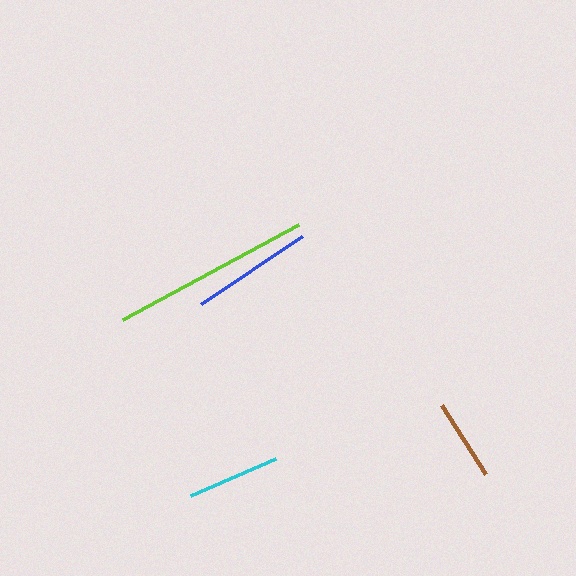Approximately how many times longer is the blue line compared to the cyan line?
The blue line is approximately 1.3 times the length of the cyan line.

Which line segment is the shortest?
The brown line is the shortest at approximately 83 pixels.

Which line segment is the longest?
The lime line is the longest at approximately 201 pixels.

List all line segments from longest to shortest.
From longest to shortest: lime, blue, cyan, brown.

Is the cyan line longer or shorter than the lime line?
The lime line is longer than the cyan line.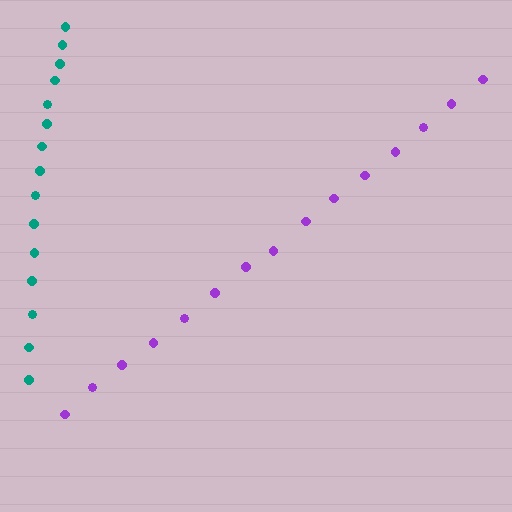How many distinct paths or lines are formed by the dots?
There are 2 distinct paths.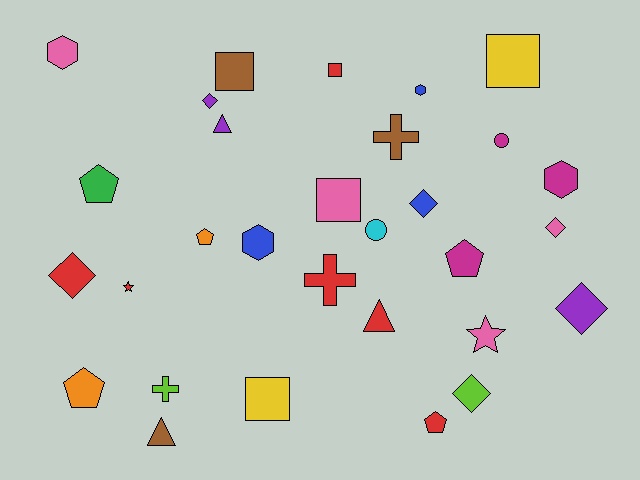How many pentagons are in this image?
There are 5 pentagons.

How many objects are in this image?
There are 30 objects.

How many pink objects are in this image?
There are 4 pink objects.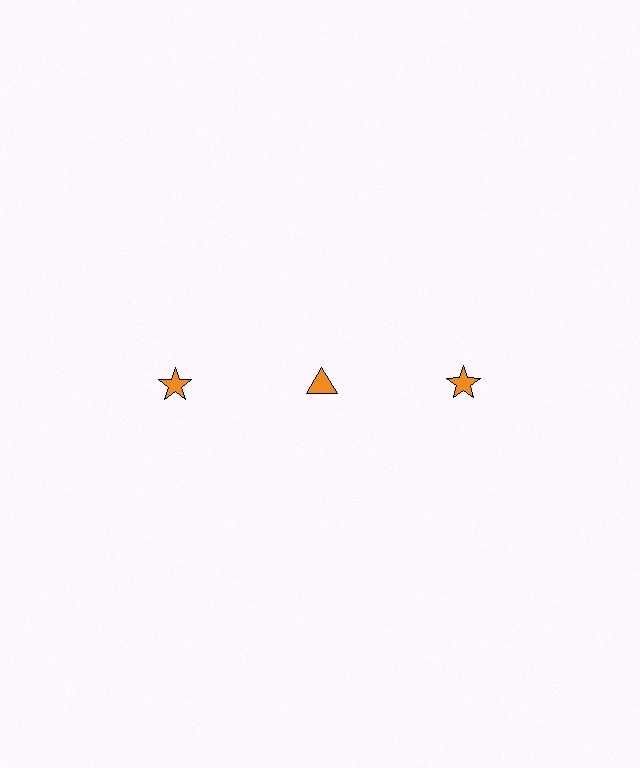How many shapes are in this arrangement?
There are 3 shapes arranged in a grid pattern.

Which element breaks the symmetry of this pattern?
The orange triangle in the top row, second from left column breaks the symmetry. All other shapes are orange stars.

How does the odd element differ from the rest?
It has a different shape: triangle instead of star.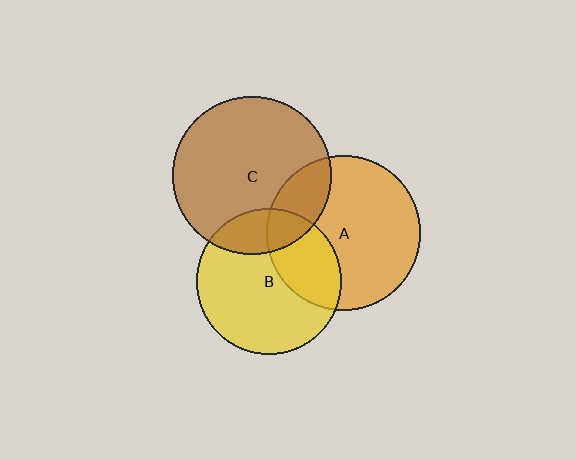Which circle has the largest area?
Circle C (brown).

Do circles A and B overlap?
Yes.